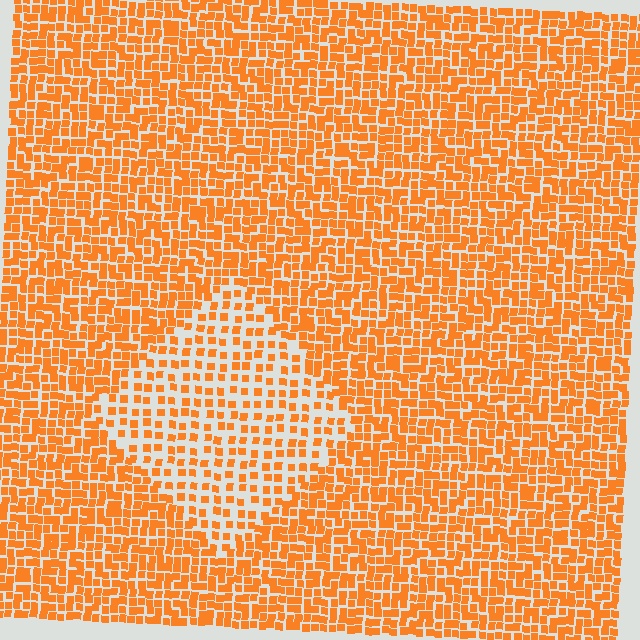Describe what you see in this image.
The image contains small orange elements arranged at two different densities. A diamond-shaped region is visible where the elements are less densely packed than the surrounding area.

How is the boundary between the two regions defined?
The boundary is defined by a change in element density (approximately 1.9x ratio). All elements are the same color, size, and shape.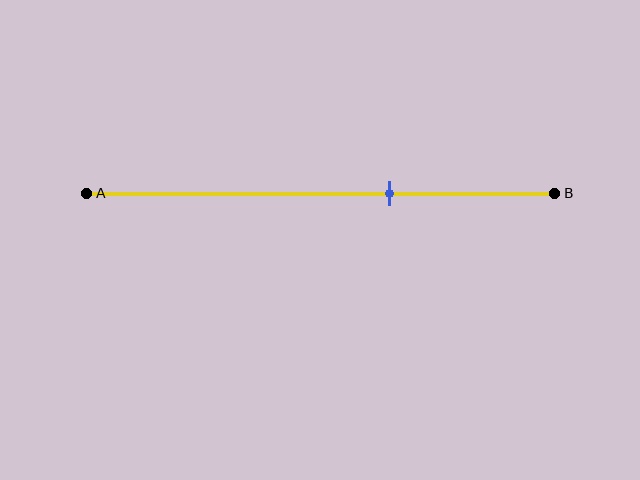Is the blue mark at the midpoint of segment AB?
No, the mark is at about 65% from A, not at the 50% midpoint.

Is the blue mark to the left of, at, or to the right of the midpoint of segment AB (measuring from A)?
The blue mark is to the right of the midpoint of segment AB.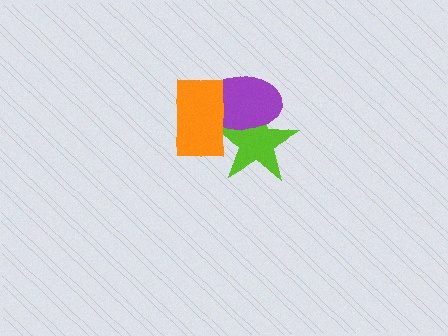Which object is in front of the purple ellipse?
The orange rectangle is in front of the purple ellipse.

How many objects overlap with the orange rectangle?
2 objects overlap with the orange rectangle.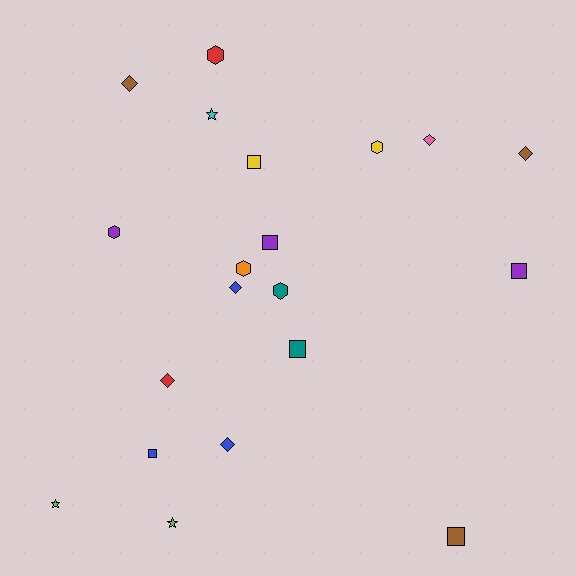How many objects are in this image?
There are 20 objects.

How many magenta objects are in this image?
There are no magenta objects.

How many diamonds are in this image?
There are 6 diamonds.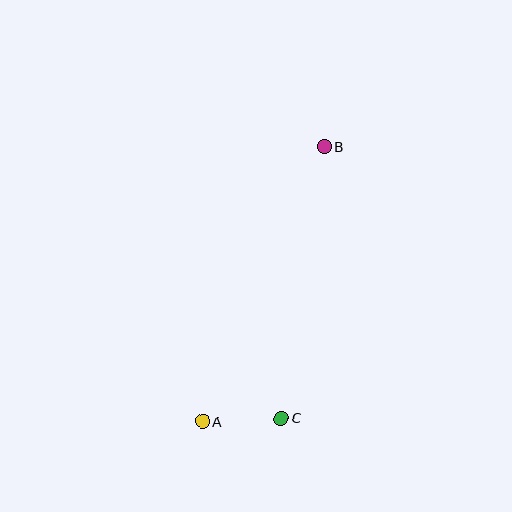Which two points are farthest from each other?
Points A and B are farthest from each other.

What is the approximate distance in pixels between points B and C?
The distance between B and C is approximately 275 pixels.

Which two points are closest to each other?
Points A and C are closest to each other.